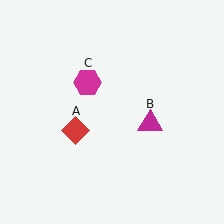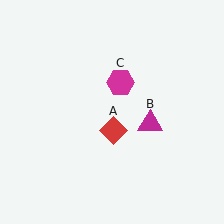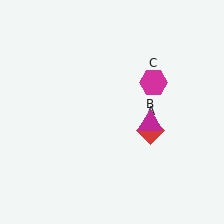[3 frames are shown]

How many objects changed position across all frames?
2 objects changed position: red diamond (object A), magenta hexagon (object C).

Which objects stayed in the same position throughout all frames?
Magenta triangle (object B) remained stationary.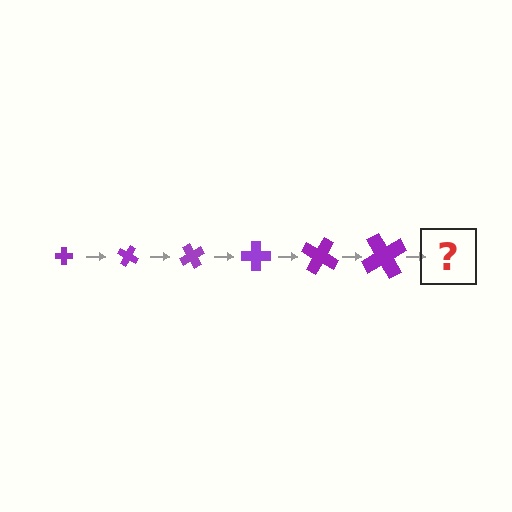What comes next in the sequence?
The next element should be a cross, larger than the previous one and rotated 180 degrees from the start.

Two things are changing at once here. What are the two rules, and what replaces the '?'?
The two rules are that the cross grows larger each step and it rotates 30 degrees each step. The '?' should be a cross, larger than the previous one and rotated 180 degrees from the start.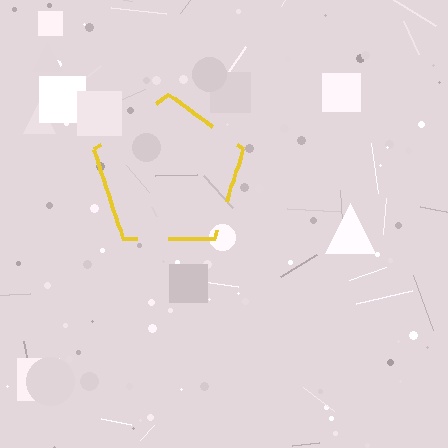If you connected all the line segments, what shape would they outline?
They would outline a pentagon.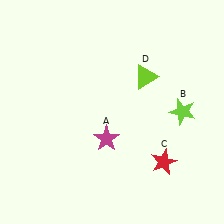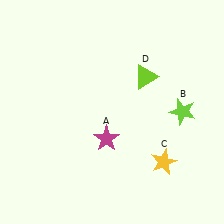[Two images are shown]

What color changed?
The star (C) changed from red in Image 1 to yellow in Image 2.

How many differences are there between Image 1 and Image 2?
There is 1 difference between the two images.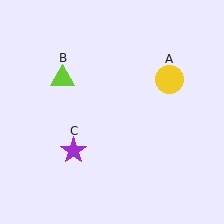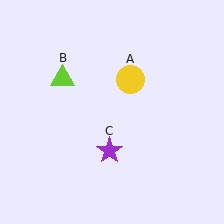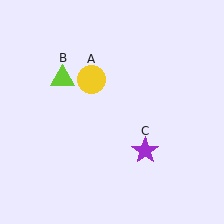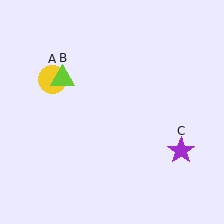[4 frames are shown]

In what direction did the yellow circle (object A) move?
The yellow circle (object A) moved left.